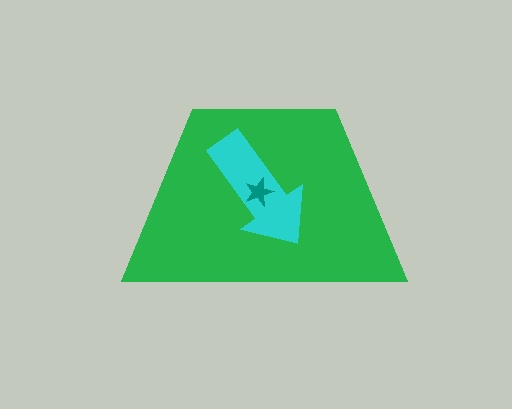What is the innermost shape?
The teal star.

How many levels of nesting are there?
3.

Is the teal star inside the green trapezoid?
Yes.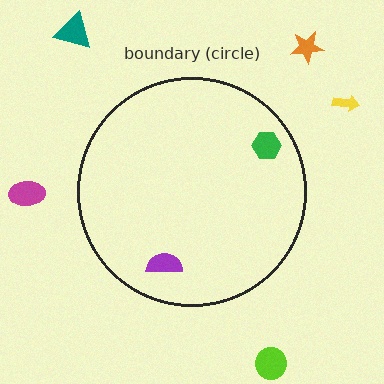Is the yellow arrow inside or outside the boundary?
Outside.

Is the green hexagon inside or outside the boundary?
Inside.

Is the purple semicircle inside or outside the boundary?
Inside.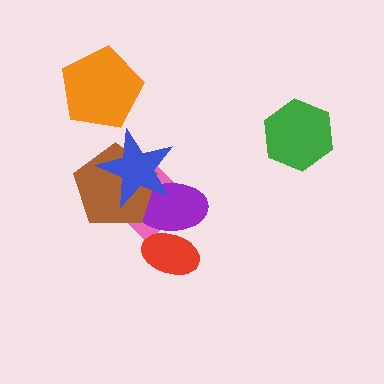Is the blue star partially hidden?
No, no other shape covers it.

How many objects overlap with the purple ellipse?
4 objects overlap with the purple ellipse.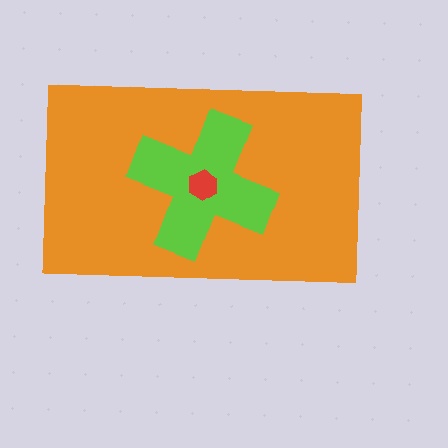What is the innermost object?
The red hexagon.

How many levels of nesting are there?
3.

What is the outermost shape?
The orange rectangle.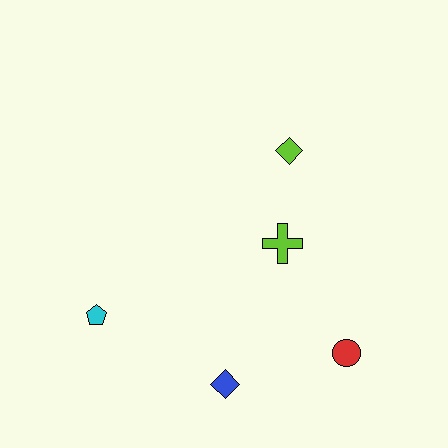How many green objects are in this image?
There are no green objects.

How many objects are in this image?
There are 5 objects.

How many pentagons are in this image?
There is 1 pentagon.